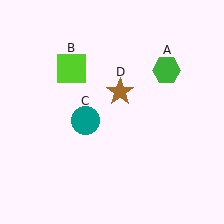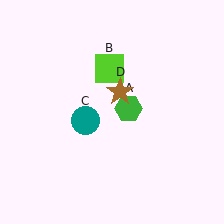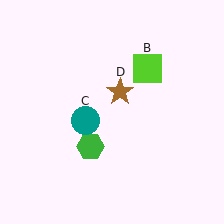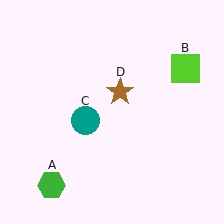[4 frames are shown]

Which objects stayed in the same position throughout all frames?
Teal circle (object C) and brown star (object D) remained stationary.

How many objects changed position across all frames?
2 objects changed position: green hexagon (object A), lime square (object B).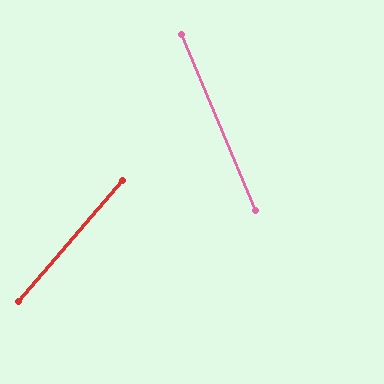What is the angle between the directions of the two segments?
Approximately 63 degrees.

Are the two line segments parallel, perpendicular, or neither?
Neither parallel nor perpendicular — they differ by about 63°.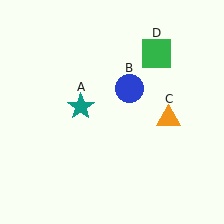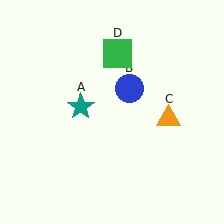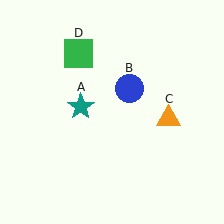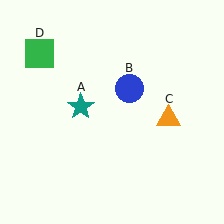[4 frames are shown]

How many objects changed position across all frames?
1 object changed position: green square (object D).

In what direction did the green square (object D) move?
The green square (object D) moved left.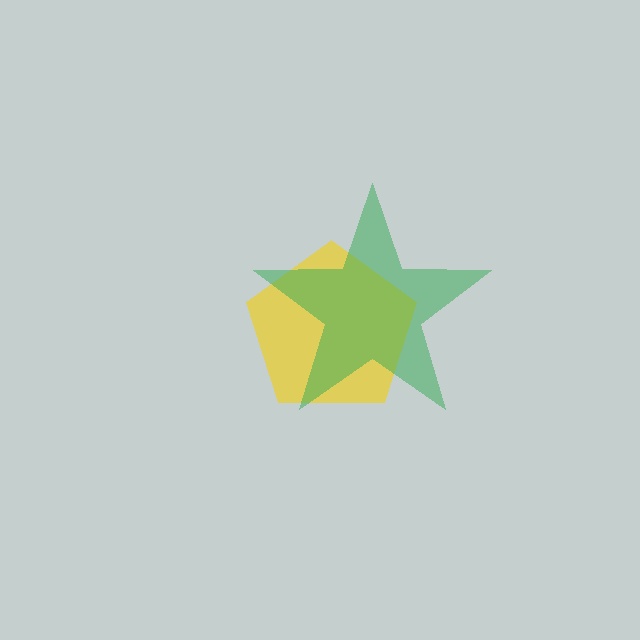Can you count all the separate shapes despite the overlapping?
Yes, there are 2 separate shapes.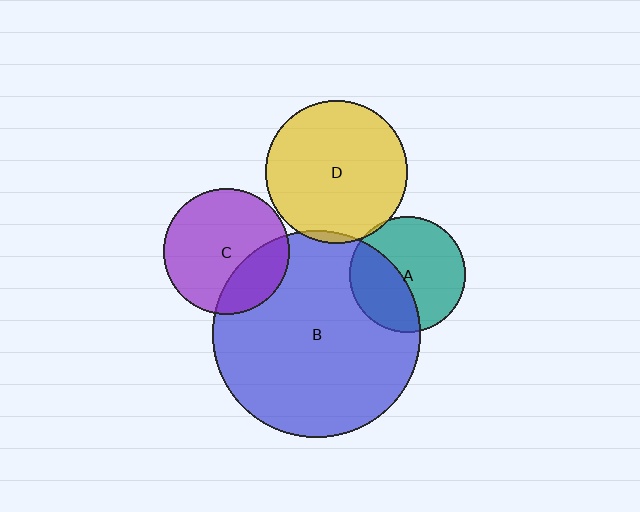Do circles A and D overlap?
Yes.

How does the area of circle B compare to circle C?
Approximately 2.7 times.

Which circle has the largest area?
Circle B (blue).